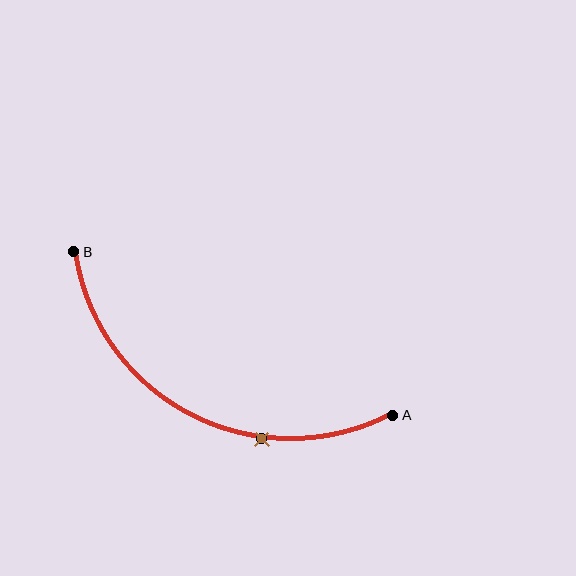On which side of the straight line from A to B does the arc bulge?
The arc bulges below the straight line connecting A and B.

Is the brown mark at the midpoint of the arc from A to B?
No. The brown mark lies on the arc but is closer to endpoint A. The arc midpoint would be at the point on the curve equidistant along the arc from both A and B.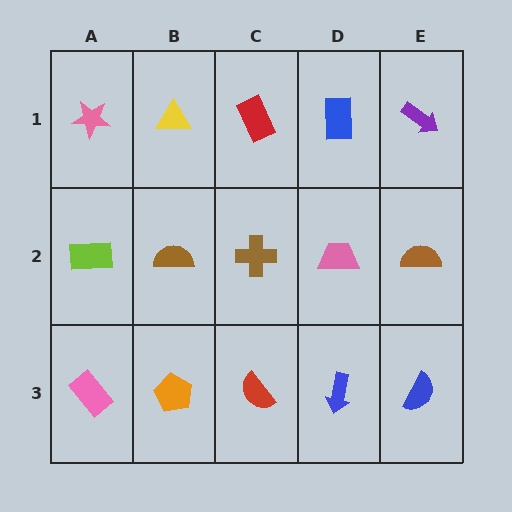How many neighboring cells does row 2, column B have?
4.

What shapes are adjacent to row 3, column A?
A lime rectangle (row 2, column A), an orange pentagon (row 3, column B).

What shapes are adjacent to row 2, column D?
A blue rectangle (row 1, column D), a blue arrow (row 3, column D), a brown cross (row 2, column C), a brown semicircle (row 2, column E).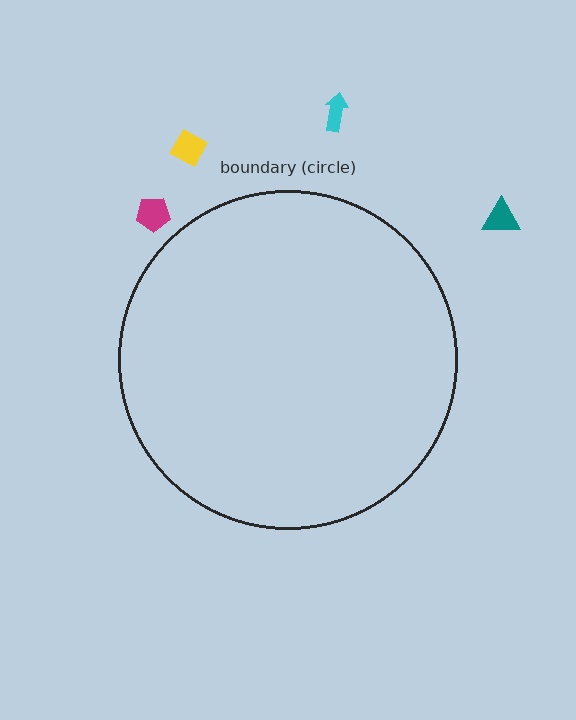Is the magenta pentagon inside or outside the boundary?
Outside.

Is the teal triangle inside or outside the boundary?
Outside.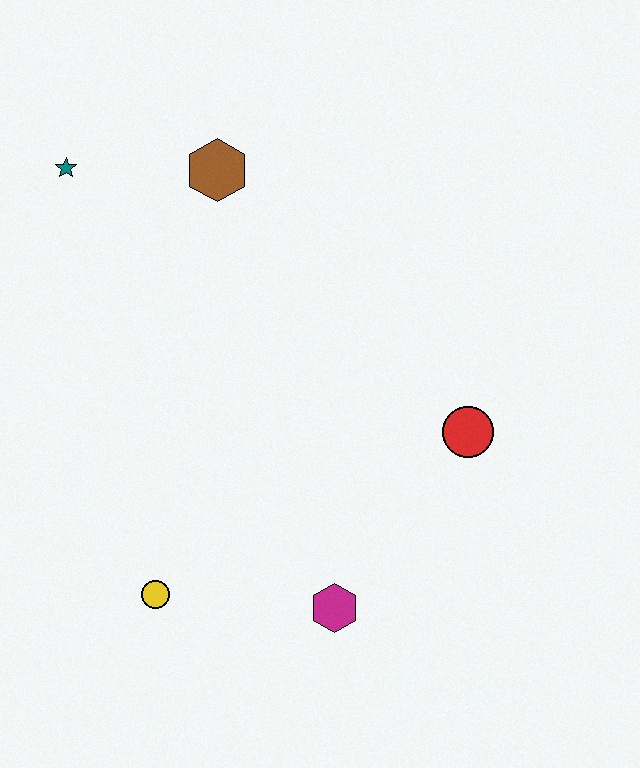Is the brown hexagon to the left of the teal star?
No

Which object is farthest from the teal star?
The magenta hexagon is farthest from the teal star.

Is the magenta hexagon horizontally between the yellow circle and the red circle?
Yes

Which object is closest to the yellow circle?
The magenta hexagon is closest to the yellow circle.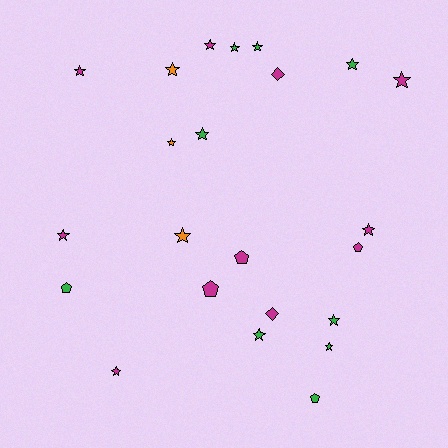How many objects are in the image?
There are 23 objects.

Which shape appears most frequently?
Star, with 16 objects.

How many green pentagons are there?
There are 2 green pentagons.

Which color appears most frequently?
Magenta, with 11 objects.